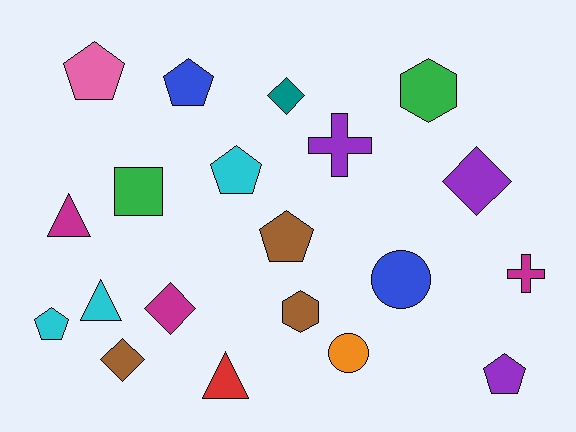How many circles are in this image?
There are 2 circles.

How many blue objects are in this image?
There are 2 blue objects.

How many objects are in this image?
There are 20 objects.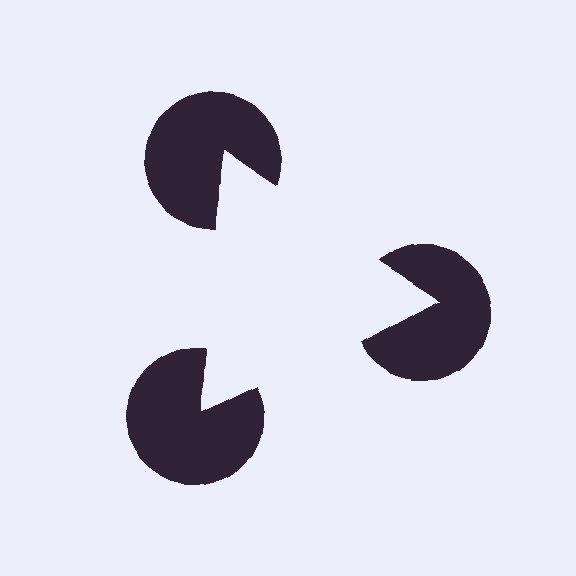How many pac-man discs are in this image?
There are 3 — one at each vertex of the illusory triangle.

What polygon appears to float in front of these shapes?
An illusory triangle — its edges are inferred from the aligned wedge cuts in the pac-man discs, not physically drawn.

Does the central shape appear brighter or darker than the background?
It typically appears slightly brighter than the background, even though no actual brightness change is drawn.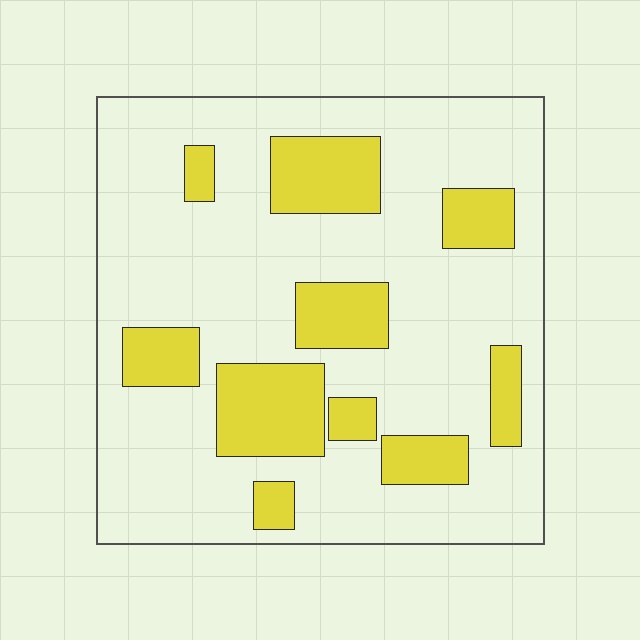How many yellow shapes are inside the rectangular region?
10.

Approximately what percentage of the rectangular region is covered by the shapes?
Approximately 25%.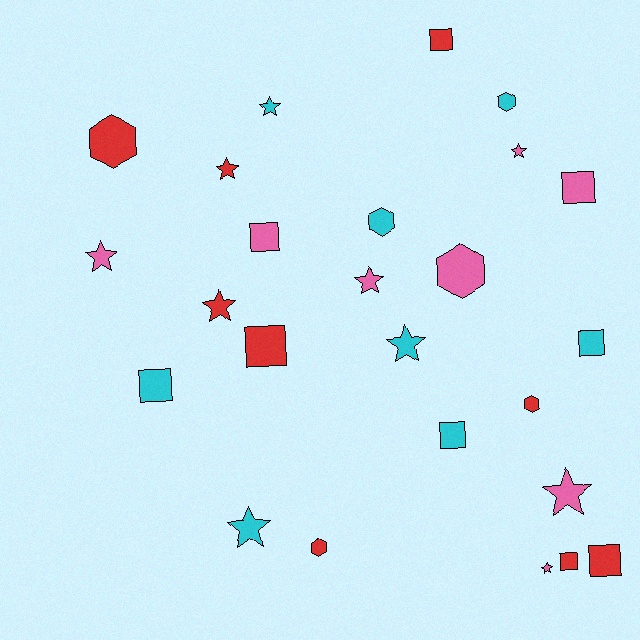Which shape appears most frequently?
Star, with 10 objects.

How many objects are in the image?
There are 25 objects.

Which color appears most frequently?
Red, with 9 objects.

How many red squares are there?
There are 4 red squares.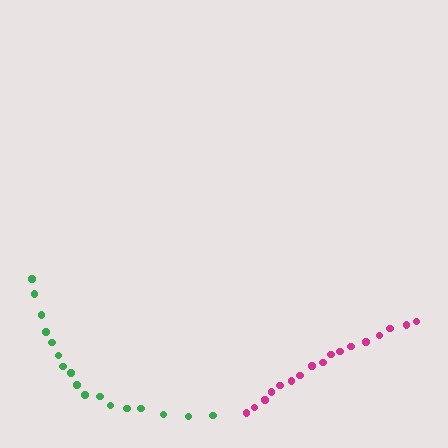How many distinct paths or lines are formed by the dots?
There are 2 distinct paths.